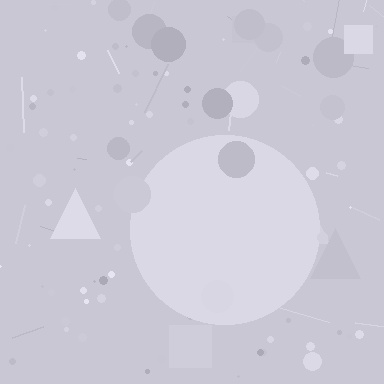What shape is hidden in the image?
A circle is hidden in the image.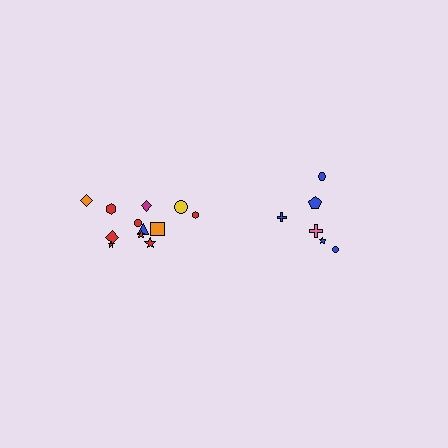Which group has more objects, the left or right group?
The left group.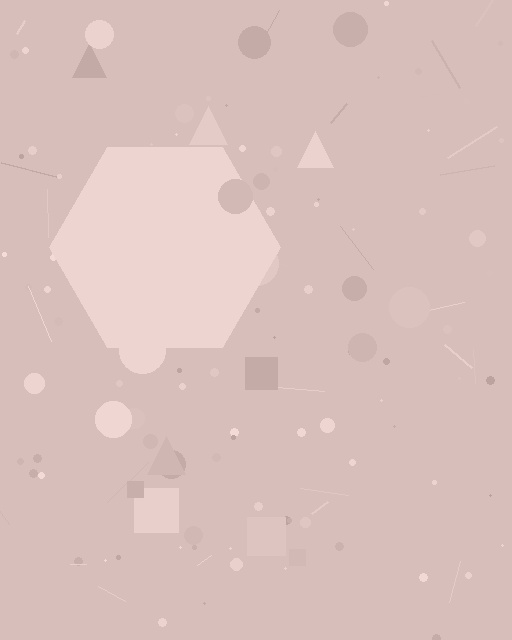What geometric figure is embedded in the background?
A hexagon is embedded in the background.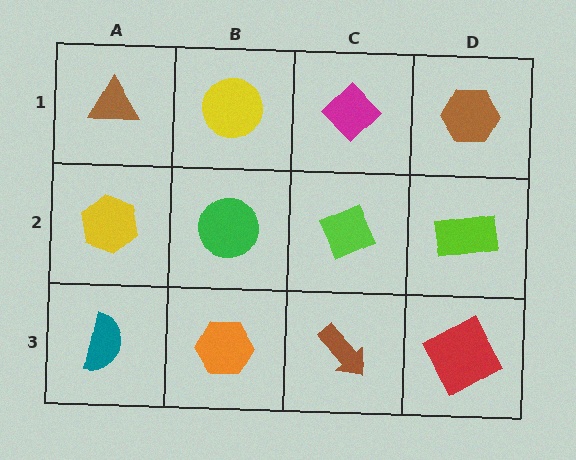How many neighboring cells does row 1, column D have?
2.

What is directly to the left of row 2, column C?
A green circle.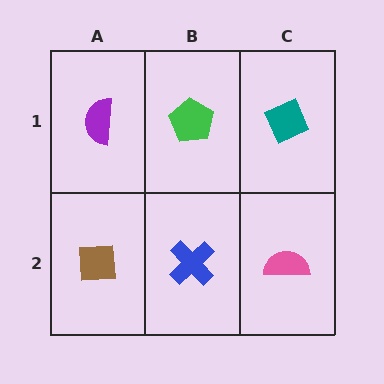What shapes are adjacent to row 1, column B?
A blue cross (row 2, column B), a purple semicircle (row 1, column A), a teal diamond (row 1, column C).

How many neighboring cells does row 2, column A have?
2.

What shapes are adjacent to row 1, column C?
A pink semicircle (row 2, column C), a green pentagon (row 1, column B).